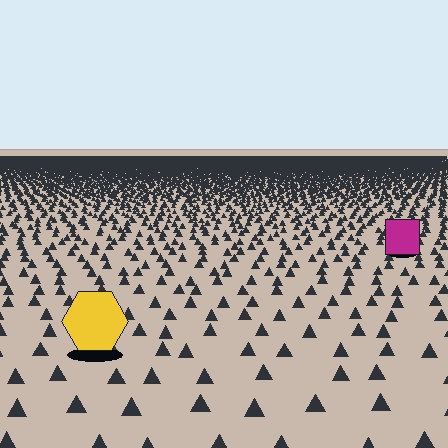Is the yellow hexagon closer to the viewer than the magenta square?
Yes. The yellow hexagon is closer — you can tell from the texture gradient: the ground texture is coarser near it.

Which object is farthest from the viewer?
The magenta square is farthest from the viewer. It appears smaller and the ground texture around it is denser.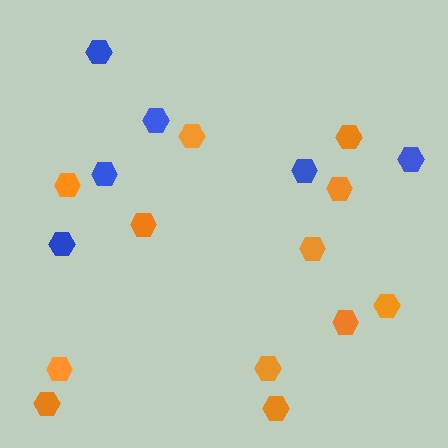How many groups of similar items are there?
There are 2 groups: one group of orange hexagons (12) and one group of blue hexagons (6).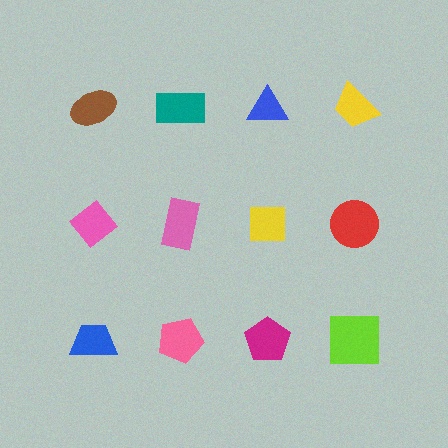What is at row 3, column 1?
A blue trapezoid.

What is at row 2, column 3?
A yellow square.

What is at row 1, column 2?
A teal rectangle.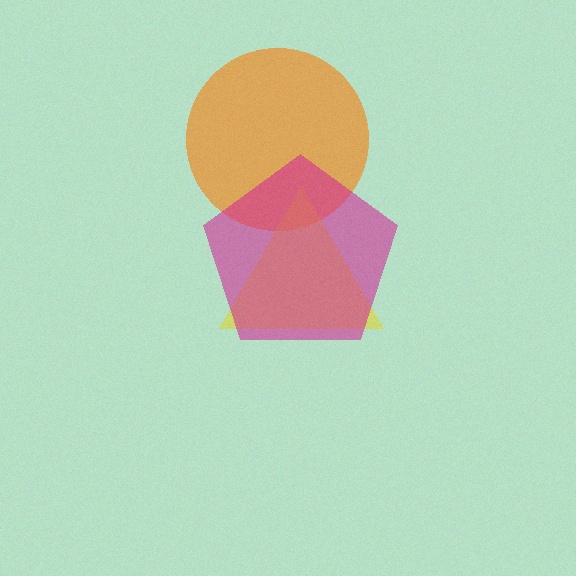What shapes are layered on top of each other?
The layered shapes are: an orange circle, a yellow triangle, a magenta pentagon.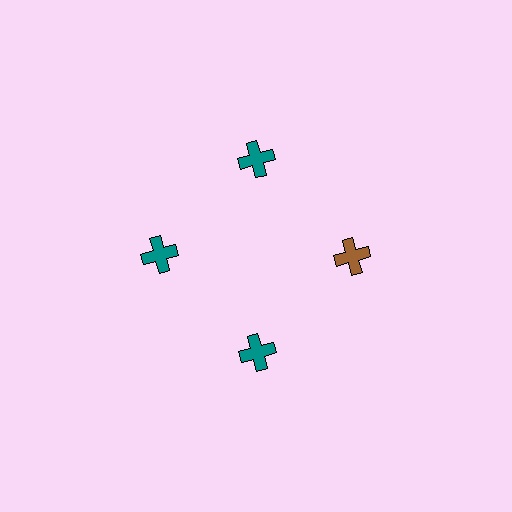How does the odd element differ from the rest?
It has a different color: brown instead of teal.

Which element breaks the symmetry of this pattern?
The brown cross at roughly the 3 o'clock position breaks the symmetry. All other shapes are teal crosses.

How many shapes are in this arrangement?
There are 4 shapes arranged in a ring pattern.